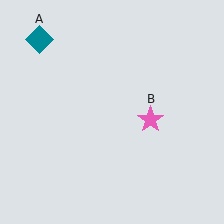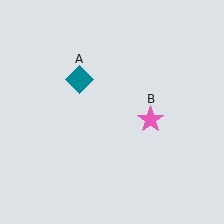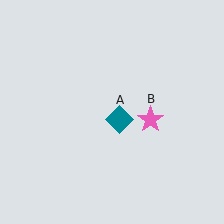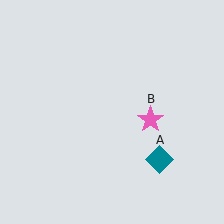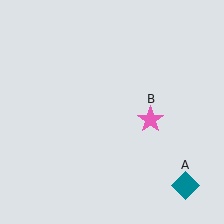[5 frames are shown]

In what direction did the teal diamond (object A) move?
The teal diamond (object A) moved down and to the right.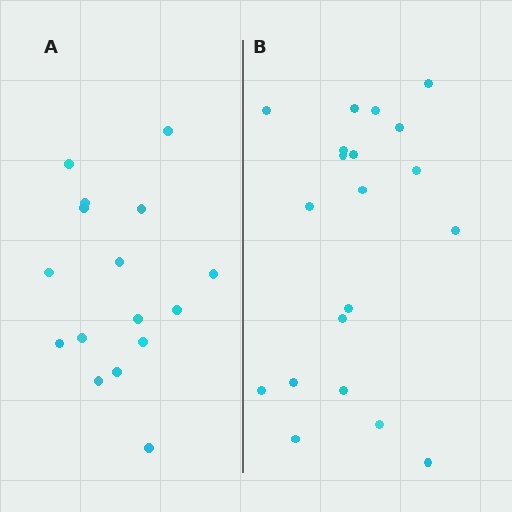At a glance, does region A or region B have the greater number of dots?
Region B (the right region) has more dots.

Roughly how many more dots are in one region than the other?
Region B has about 4 more dots than region A.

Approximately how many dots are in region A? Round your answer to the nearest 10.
About 20 dots. (The exact count is 16, which rounds to 20.)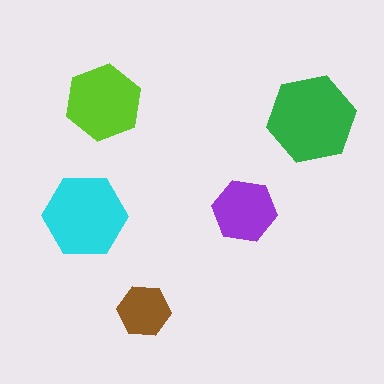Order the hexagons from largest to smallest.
the green one, the cyan one, the lime one, the purple one, the brown one.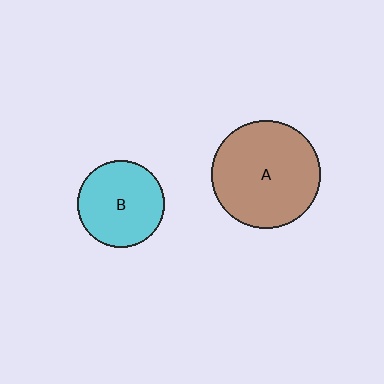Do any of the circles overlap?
No, none of the circles overlap.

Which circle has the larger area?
Circle A (brown).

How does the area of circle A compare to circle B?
Approximately 1.6 times.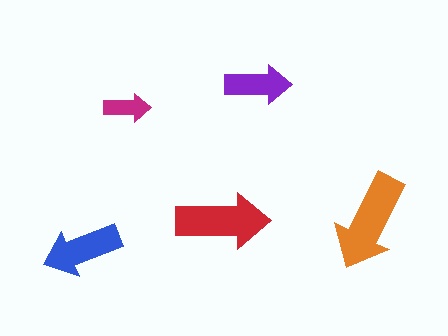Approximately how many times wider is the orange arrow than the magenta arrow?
About 2 times wider.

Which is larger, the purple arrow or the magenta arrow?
The purple one.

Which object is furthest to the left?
The blue arrow is leftmost.